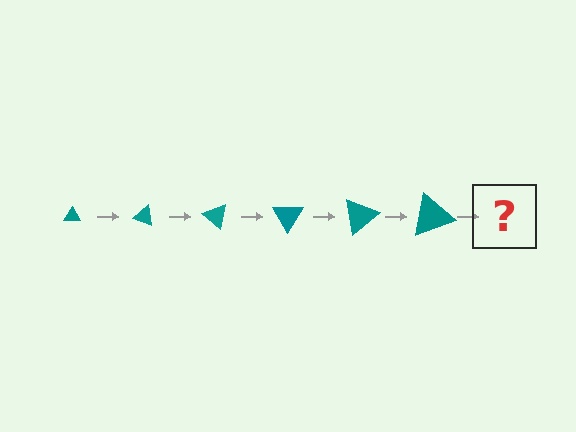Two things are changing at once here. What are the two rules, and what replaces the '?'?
The two rules are that the triangle grows larger each step and it rotates 20 degrees each step. The '?' should be a triangle, larger than the previous one and rotated 120 degrees from the start.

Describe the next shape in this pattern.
It should be a triangle, larger than the previous one and rotated 120 degrees from the start.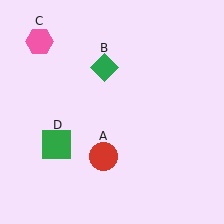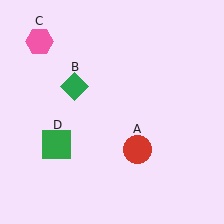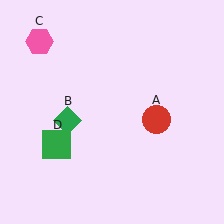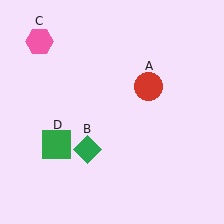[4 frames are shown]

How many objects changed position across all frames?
2 objects changed position: red circle (object A), green diamond (object B).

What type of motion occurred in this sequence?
The red circle (object A), green diamond (object B) rotated counterclockwise around the center of the scene.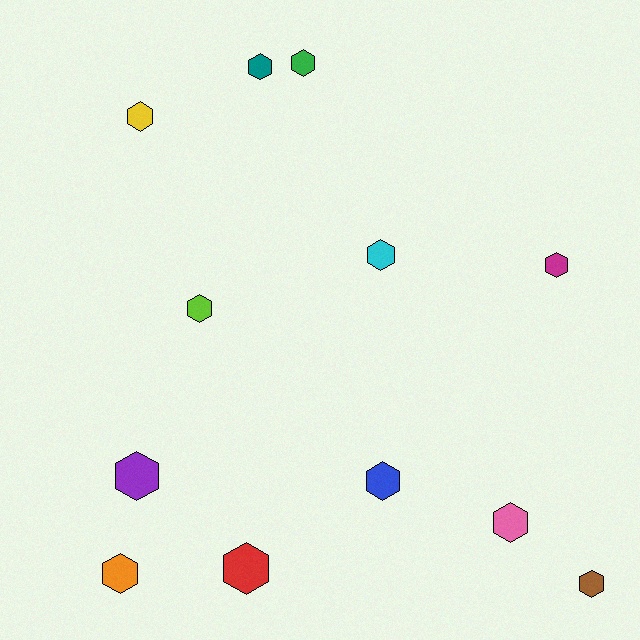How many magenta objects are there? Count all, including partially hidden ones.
There is 1 magenta object.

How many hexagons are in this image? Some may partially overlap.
There are 12 hexagons.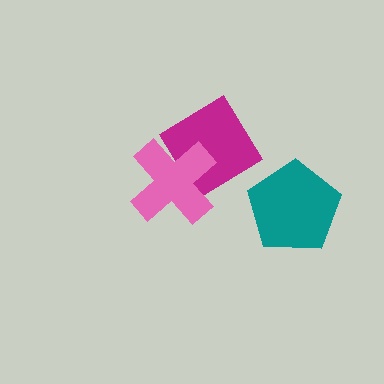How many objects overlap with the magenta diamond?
1 object overlaps with the magenta diamond.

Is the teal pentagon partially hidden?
No, no other shape covers it.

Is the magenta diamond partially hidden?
Yes, it is partially covered by another shape.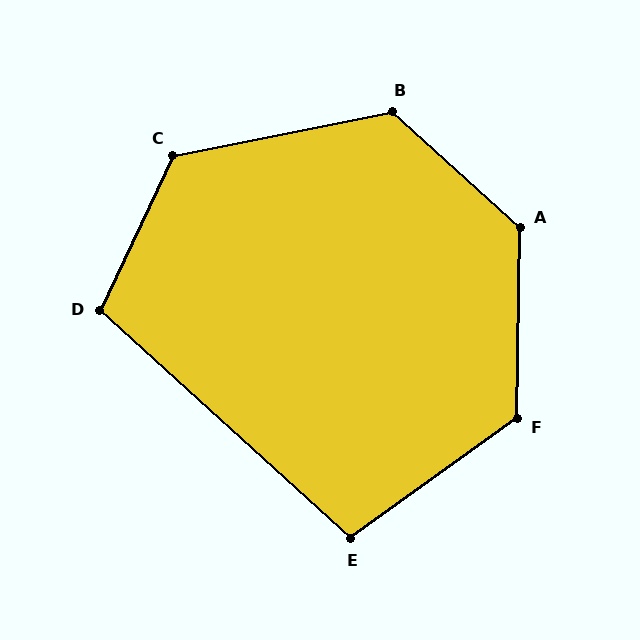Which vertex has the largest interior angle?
A, at approximately 131 degrees.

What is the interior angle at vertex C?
Approximately 127 degrees (obtuse).